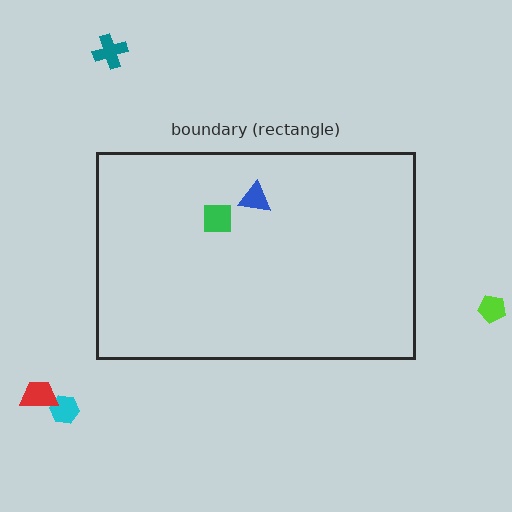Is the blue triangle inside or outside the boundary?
Inside.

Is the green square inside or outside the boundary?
Inside.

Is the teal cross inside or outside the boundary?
Outside.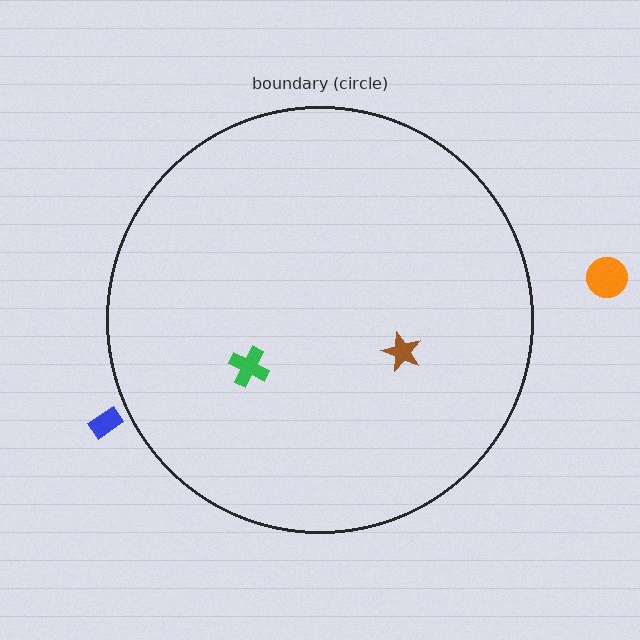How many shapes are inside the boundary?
2 inside, 2 outside.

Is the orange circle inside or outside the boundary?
Outside.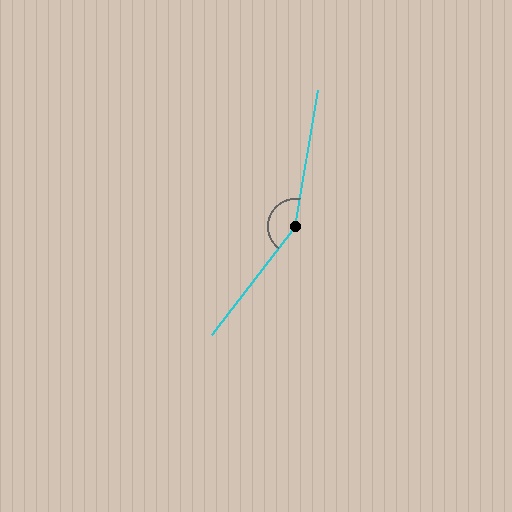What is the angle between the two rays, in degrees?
Approximately 152 degrees.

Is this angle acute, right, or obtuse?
It is obtuse.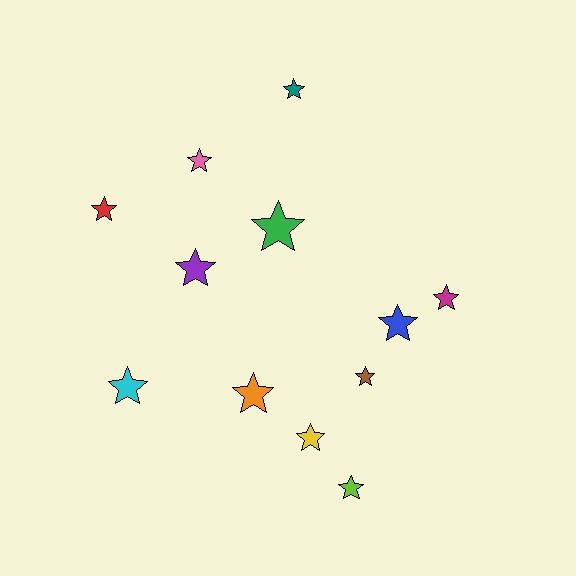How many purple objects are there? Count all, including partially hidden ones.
There is 1 purple object.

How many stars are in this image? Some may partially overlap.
There are 12 stars.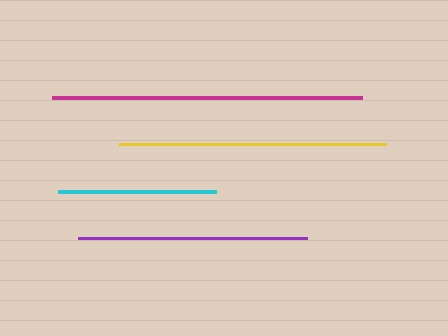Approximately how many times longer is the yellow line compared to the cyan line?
The yellow line is approximately 1.7 times the length of the cyan line.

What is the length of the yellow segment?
The yellow segment is approximately 268 pixels long.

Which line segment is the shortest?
The cyan line is the shortest at approximately 157 pixels.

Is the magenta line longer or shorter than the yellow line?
The magenta line is longer than the yellow line.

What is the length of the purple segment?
The purple segment is approximately 229 pixels long.